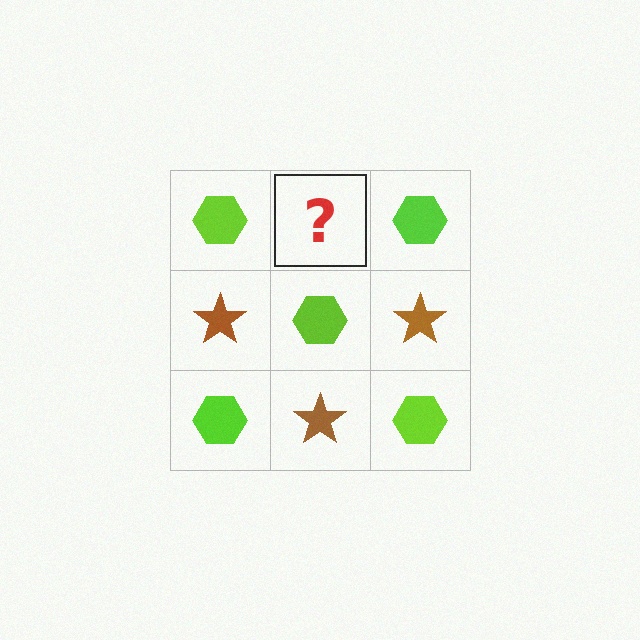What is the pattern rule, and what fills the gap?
The rule is that it alternates lime hexagon and brown star in a checkerboard pattern. The gap should be filled with a brown star.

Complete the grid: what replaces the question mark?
The question mark should be replaced with a brown star.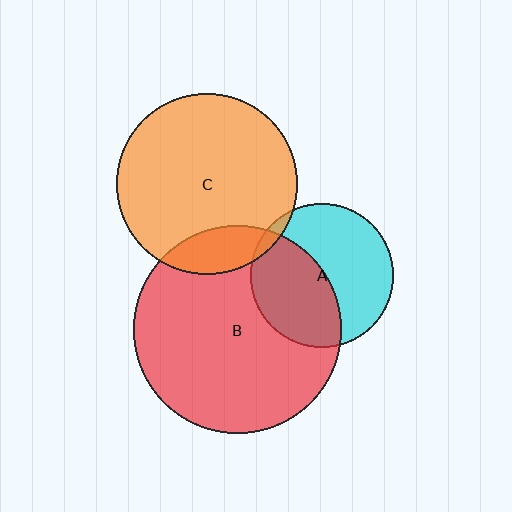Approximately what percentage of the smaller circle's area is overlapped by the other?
Approximately 45%.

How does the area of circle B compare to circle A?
Approximately 2.1 times.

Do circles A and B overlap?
Yes.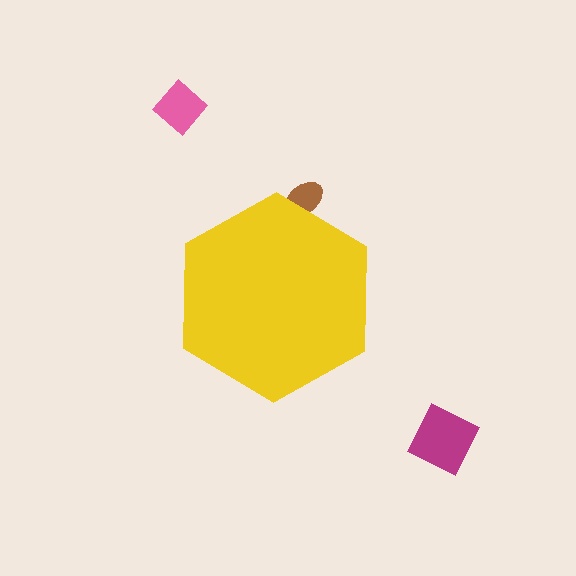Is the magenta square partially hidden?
No, the magenta square is fully visible.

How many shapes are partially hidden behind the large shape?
1 shape is partially hidden.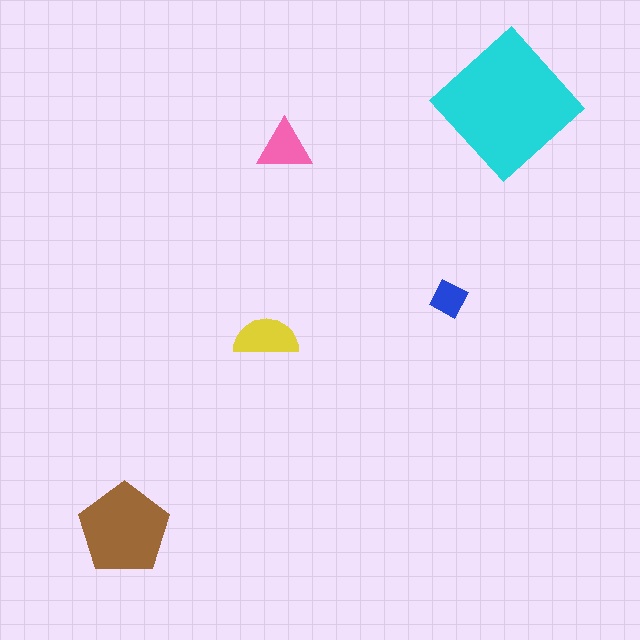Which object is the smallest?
The blue diamond.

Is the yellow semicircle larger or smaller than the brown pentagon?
Smaller.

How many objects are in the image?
There are 5 objects in the image.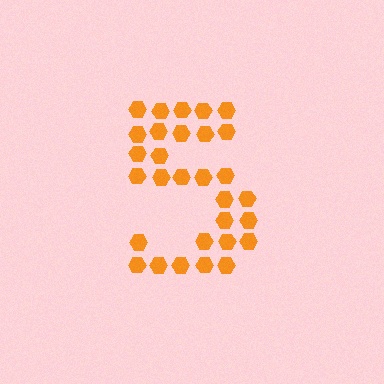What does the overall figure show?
The overall figure shows the digit 5.